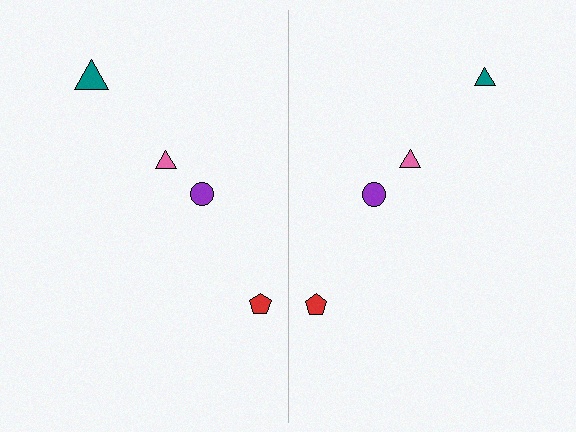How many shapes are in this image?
There are 8 shapes in this image.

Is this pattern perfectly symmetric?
No, the pattern is not perfectly symmetric. The teal triangle on the right side has a different size than its mirror counterpart.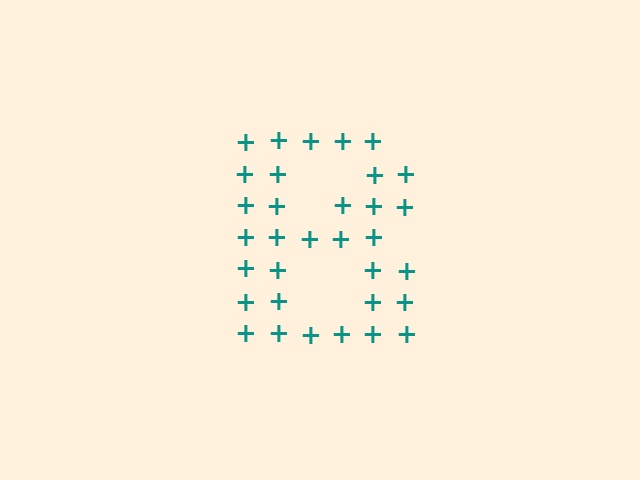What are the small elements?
The small elements are plus signs.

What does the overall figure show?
The overall figure shows the letter B.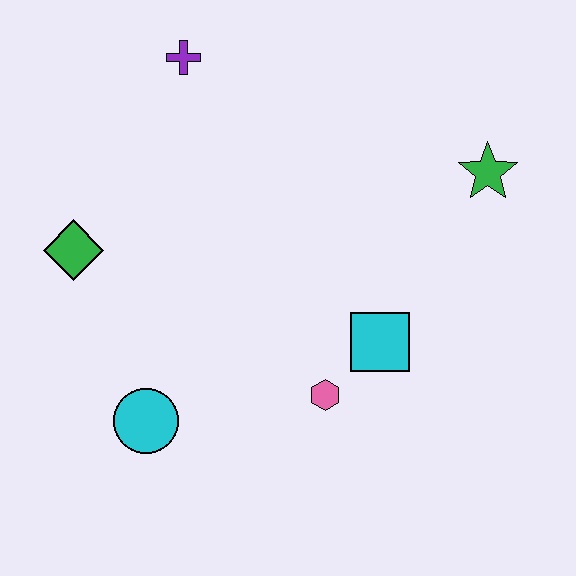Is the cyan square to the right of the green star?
No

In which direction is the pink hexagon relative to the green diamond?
The pink hexagon is to the right of the green diamond.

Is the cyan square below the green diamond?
Yes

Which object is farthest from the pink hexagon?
The purple cross is farthest from the pink hexagon.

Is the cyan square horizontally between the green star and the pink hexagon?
Yes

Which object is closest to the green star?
The cyan square is closest to the green star.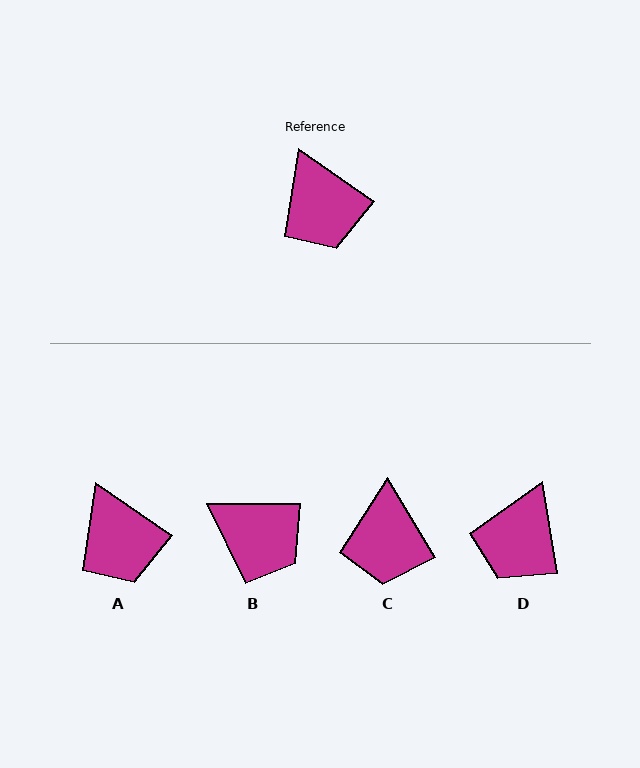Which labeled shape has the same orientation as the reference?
A.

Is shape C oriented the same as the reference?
No, it is off by about 24 degrees.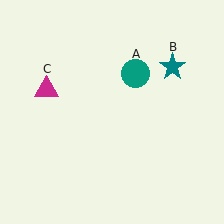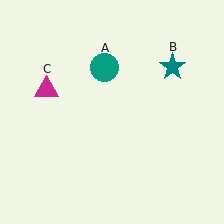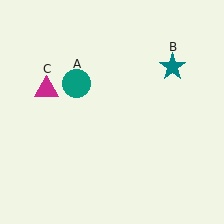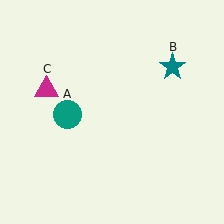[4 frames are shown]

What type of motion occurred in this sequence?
The teal circle (object A) rotated counterclockwise around the center of the scene.